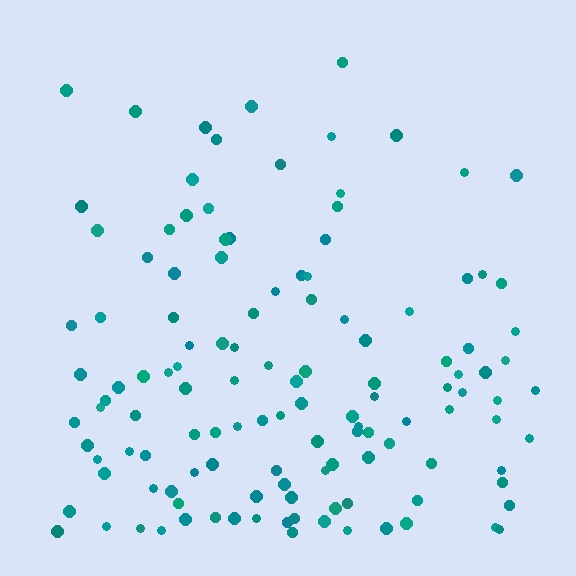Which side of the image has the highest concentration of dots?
The bottom.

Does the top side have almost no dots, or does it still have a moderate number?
Still a moderate number, just noticeably fewer than the bottom.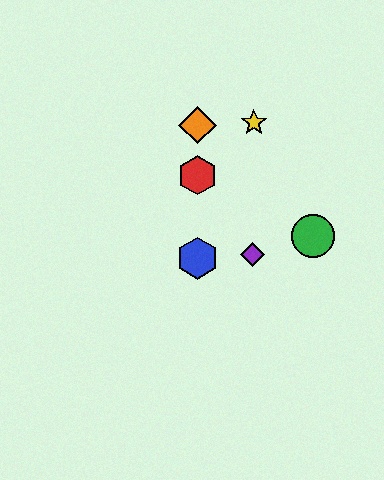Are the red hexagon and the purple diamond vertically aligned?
No, the red hexagon is at x≈197 and the purple diamond is at x≈252.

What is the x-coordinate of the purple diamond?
The purple diamond is at x≈252.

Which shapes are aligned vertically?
The red hexagon, the blue hexagon, the orange diamond are aligned vertically.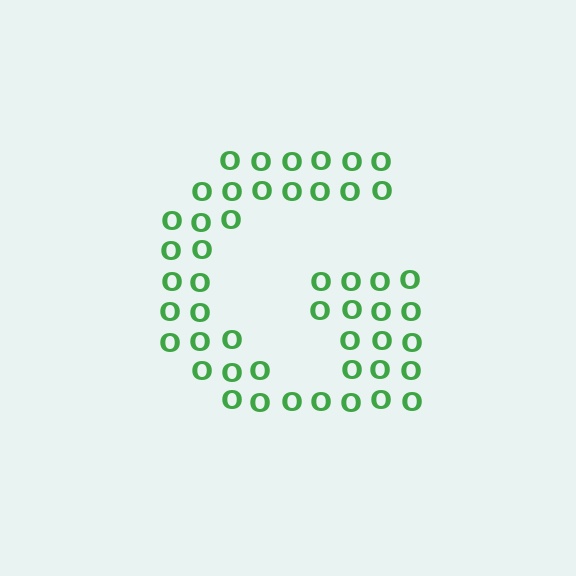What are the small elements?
The small elements are letter O's.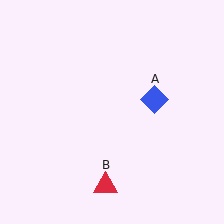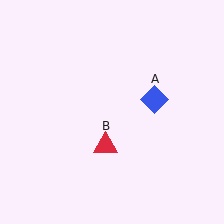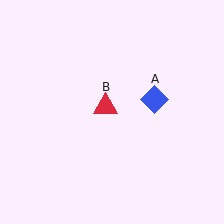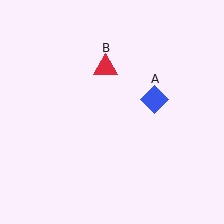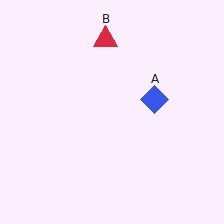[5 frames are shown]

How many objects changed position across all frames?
1 object changed position: red triangle (object B).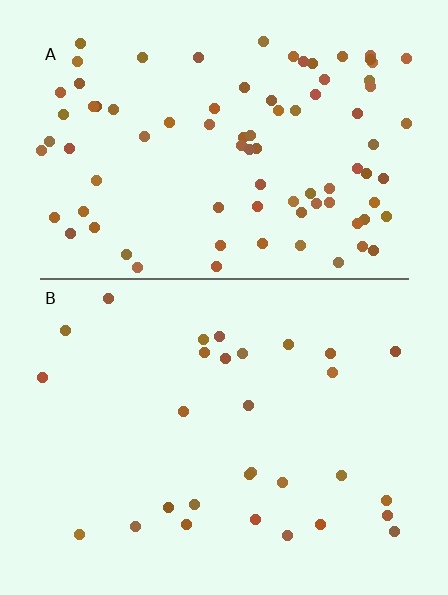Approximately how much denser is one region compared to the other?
Approximately 2.9× — region A over region B.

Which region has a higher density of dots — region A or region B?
A (the top).